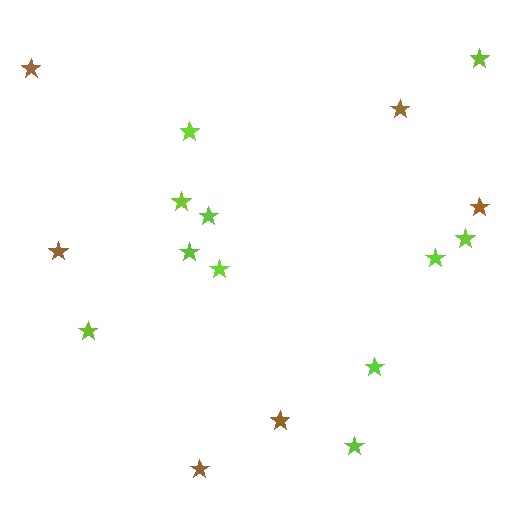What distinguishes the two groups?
There are 2 groups: one group of brown stars (6) and one group of lime stars (11).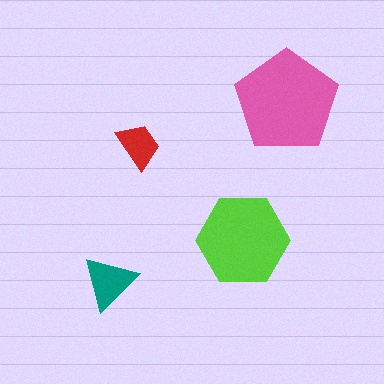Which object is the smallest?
The red trapezoid.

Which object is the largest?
The pink pentagon.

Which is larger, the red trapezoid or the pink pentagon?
The pink pentagon.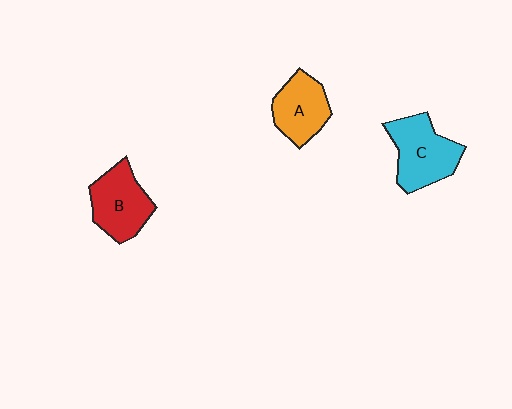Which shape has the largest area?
Shape C (cyan).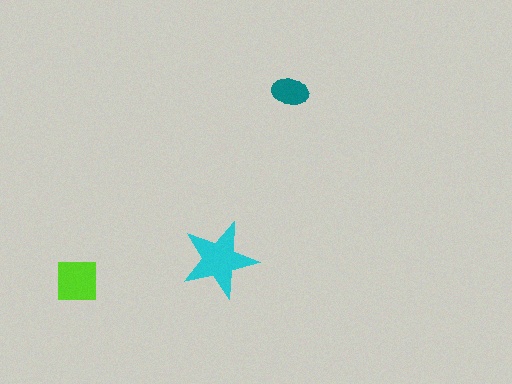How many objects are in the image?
There are 3 objects in the image.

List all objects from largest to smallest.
The cyan star, the lime square, the teal ellipse.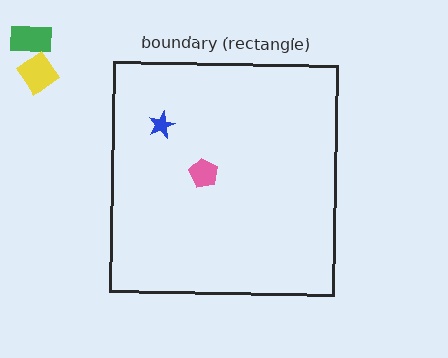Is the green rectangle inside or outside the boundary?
Outside.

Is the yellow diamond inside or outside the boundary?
Outside.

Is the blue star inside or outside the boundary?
Inside.